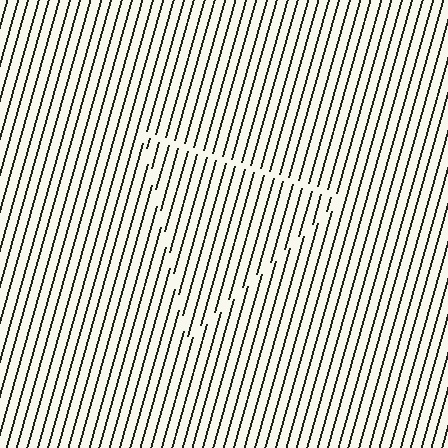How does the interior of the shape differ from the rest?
The interior of the shape contains the same grating, shifted by half a period — the contour is defined by the phase discontinuity where line-ends from the inner and outer gratings abut.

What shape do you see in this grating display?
An illusory triangle. The interior of the shape contains the same grating, shifted by half a period — the contour is defined by the phase discontinuity where line-ends from the inner and outer gratings abut.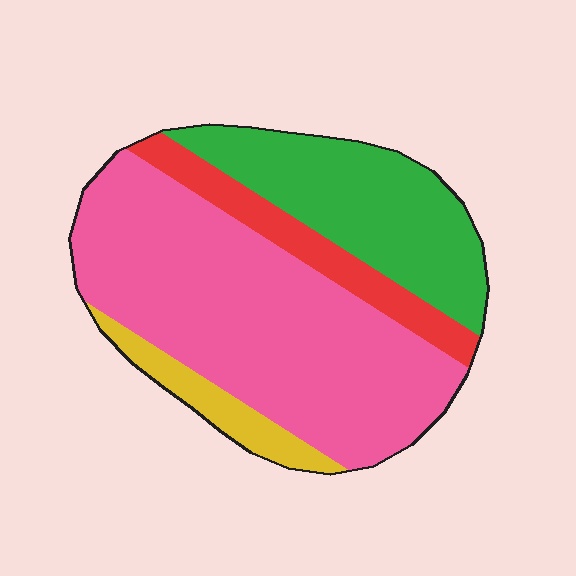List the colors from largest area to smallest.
From largest to smallest: pink, green, red, yellow.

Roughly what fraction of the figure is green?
Green covers about 25% of the figure.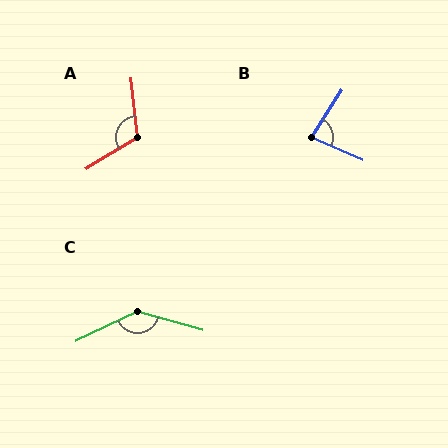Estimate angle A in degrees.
Approximately 116 degrees.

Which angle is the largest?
C, at approximately 138 degrees.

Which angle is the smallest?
B, at approximately 81 degrees.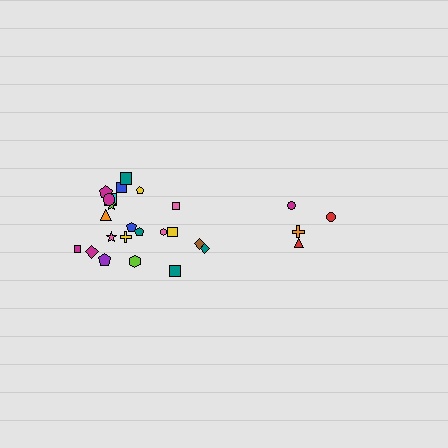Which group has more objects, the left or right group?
The left group.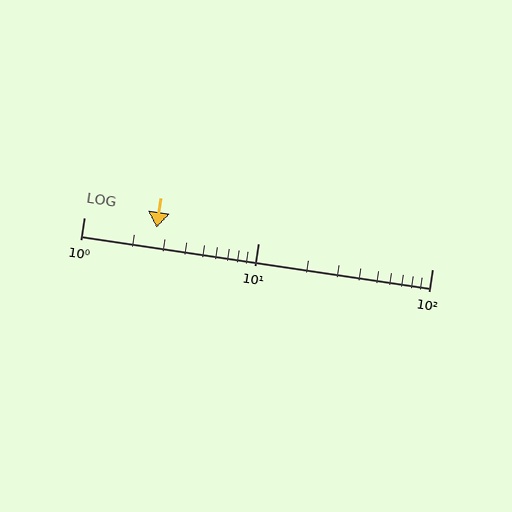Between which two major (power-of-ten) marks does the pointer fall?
The pointer is between 1 and 10.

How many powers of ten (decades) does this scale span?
The scale spans 2 decades, from 1 to 100.